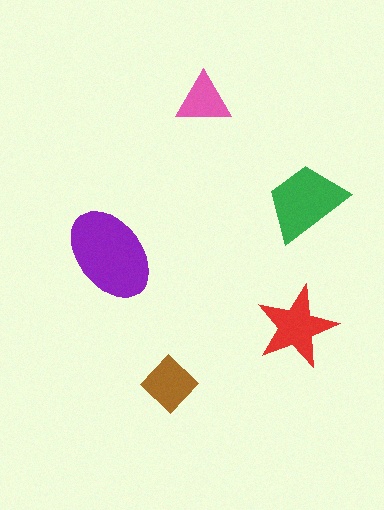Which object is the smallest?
The pink triangle.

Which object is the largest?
The purple ellipse.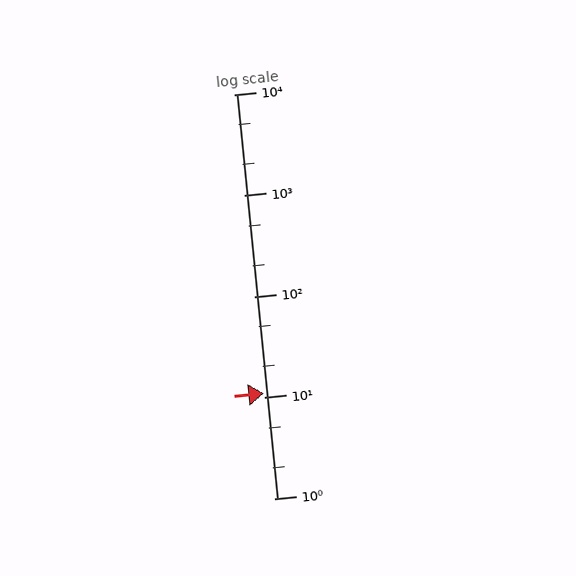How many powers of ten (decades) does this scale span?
The scale spans 4 decades, from 1 to 10000.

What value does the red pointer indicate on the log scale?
The pointer indicates approximately 11.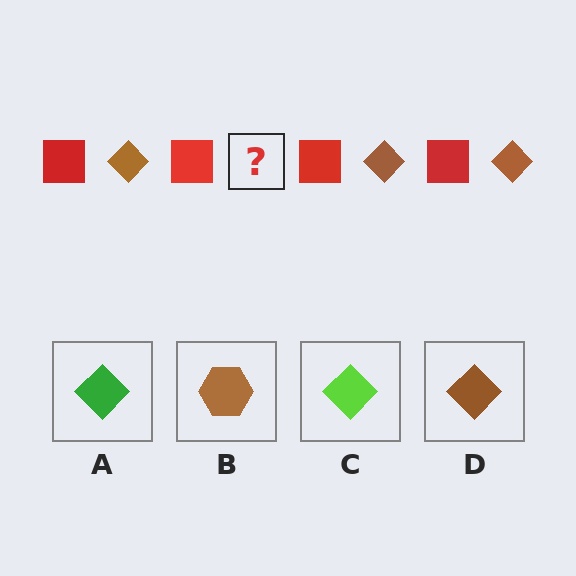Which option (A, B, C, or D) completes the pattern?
D.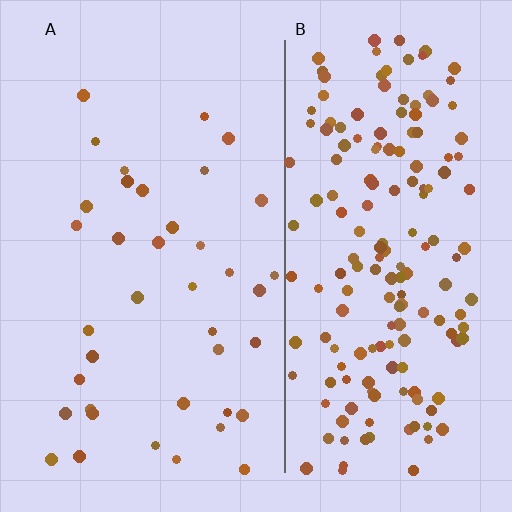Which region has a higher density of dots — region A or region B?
B (the right).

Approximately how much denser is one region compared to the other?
Approximately 4.6× — region B over region A.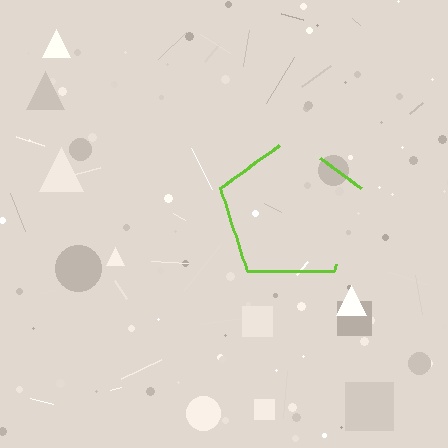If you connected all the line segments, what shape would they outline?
They would outline a pentagon.